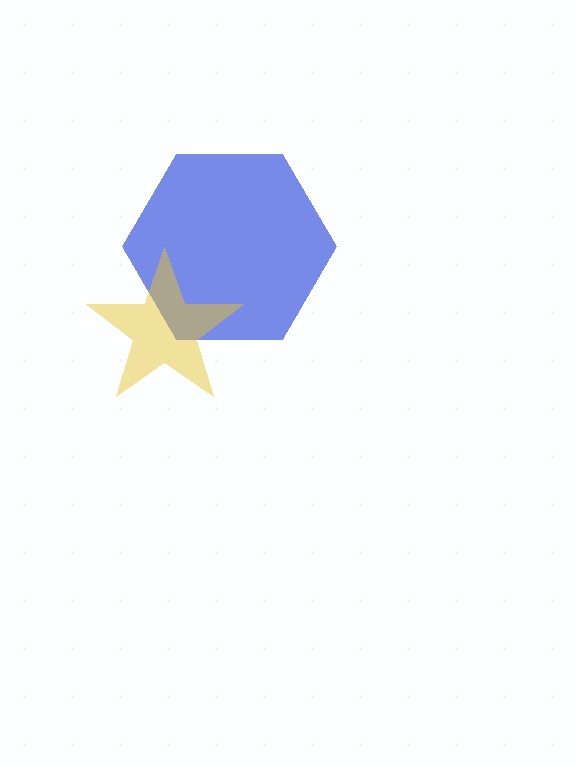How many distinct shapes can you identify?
There are 2 distinct shapes: a blue hexagon, a yellow star.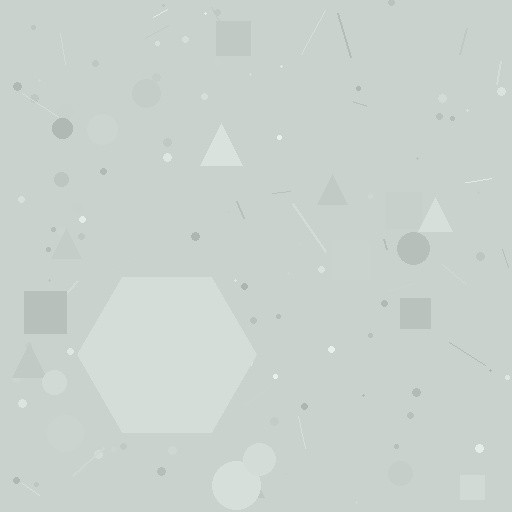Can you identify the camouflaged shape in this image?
The camouflaged shape is a hexagon.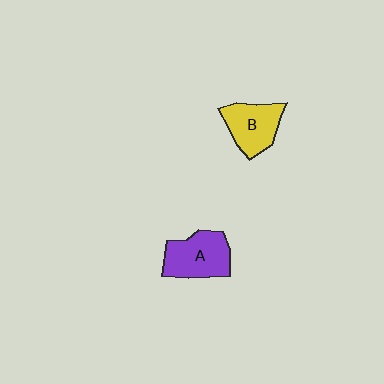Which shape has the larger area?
Shape A (purple).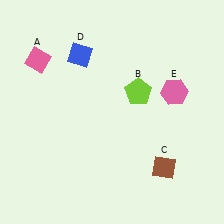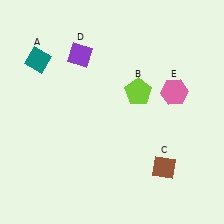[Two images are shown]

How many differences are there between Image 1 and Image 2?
There are 2 differences between the two images.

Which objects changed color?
A changed from pink to teal. D changed from blue to purple.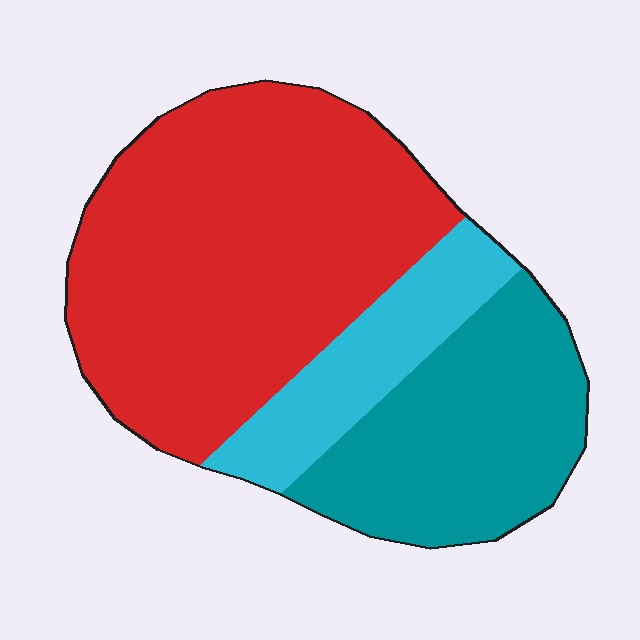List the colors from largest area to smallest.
From largest to smallest: red, teal, cyan.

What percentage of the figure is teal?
Teal covers 28% of the figure.